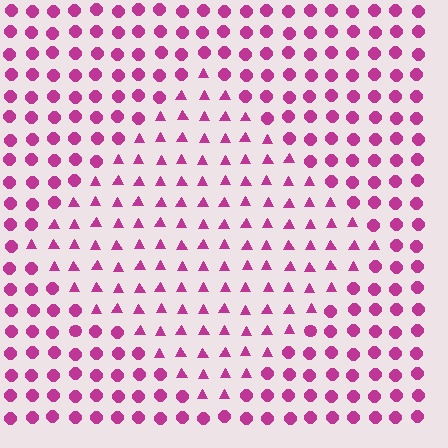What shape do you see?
I see a diamond.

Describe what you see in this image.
The image is filled with small magenta elements arranged in a uniform grid. A diamond-shaped region contains triangles, while the surrounding area contains circles. The boundary is defined purely by the change in element shape.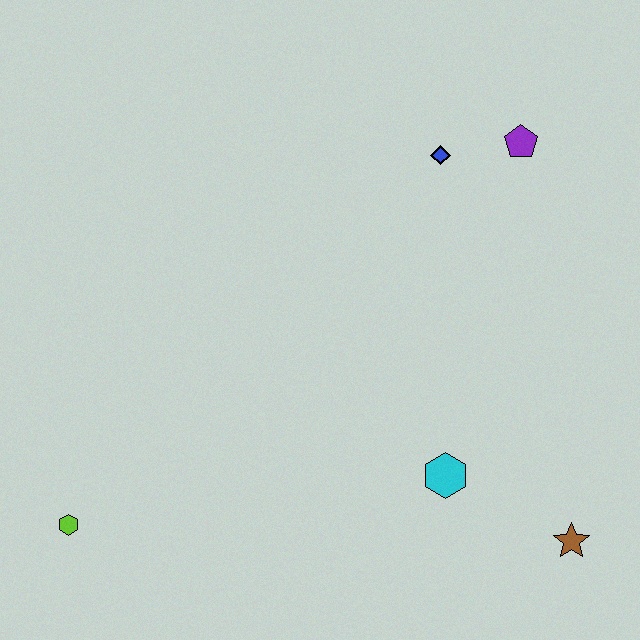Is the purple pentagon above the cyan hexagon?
Yes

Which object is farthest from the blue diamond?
The lime hexagon is farthest from the blue diamond.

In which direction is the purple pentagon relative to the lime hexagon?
The purple pentagon is to the right of the lime hexagon.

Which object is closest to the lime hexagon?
The cyan hexagon is closest to the lime hexagon.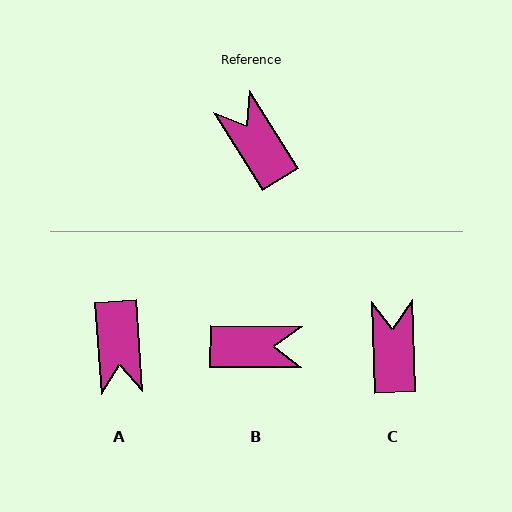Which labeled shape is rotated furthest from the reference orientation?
A, about 152 degrees away.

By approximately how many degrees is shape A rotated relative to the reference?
Approximately 152 degrees counter-clockwise.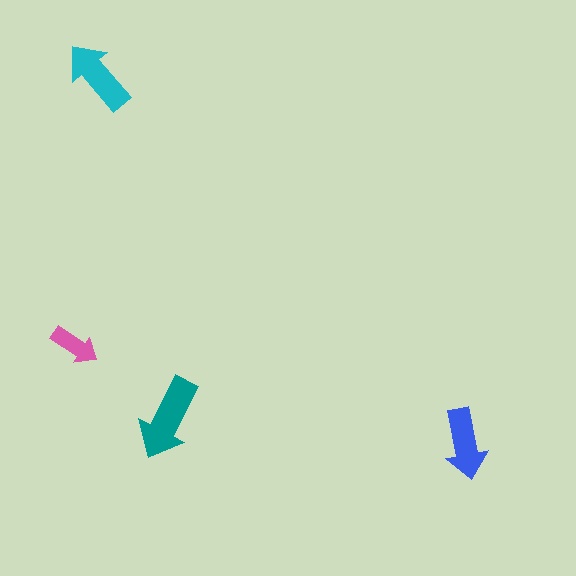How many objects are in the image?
There are 4 objects in the image.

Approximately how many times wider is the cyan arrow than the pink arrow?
About 1.5 times wider.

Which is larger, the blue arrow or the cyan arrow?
The cyan one.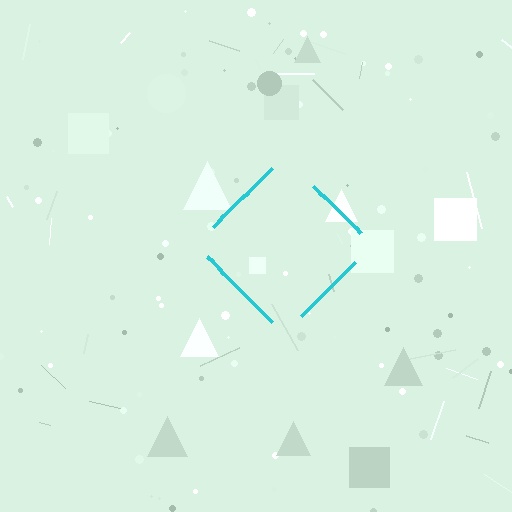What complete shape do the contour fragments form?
The contour fragments form a diamond.